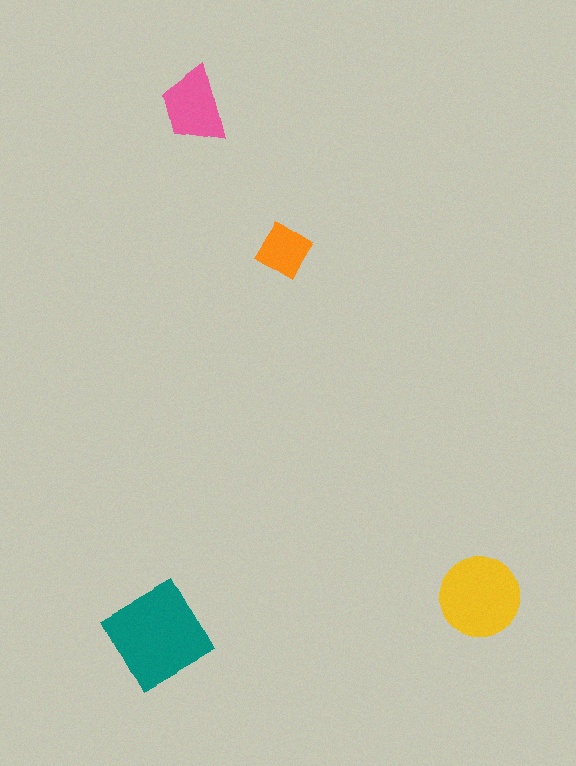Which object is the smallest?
The orange diamond.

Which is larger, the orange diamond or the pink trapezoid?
The pink trapezoid.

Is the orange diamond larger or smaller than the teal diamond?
Smaller.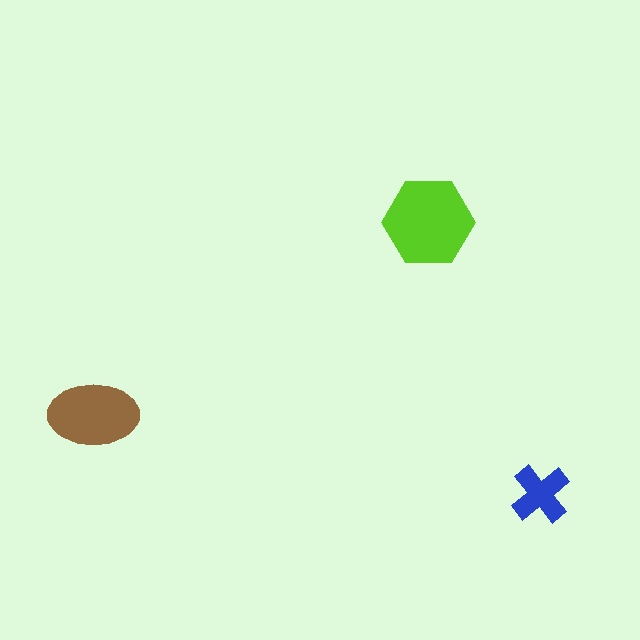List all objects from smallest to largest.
The blue cross, the brown ellipse, the lime hexagon.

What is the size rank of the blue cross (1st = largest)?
3rd.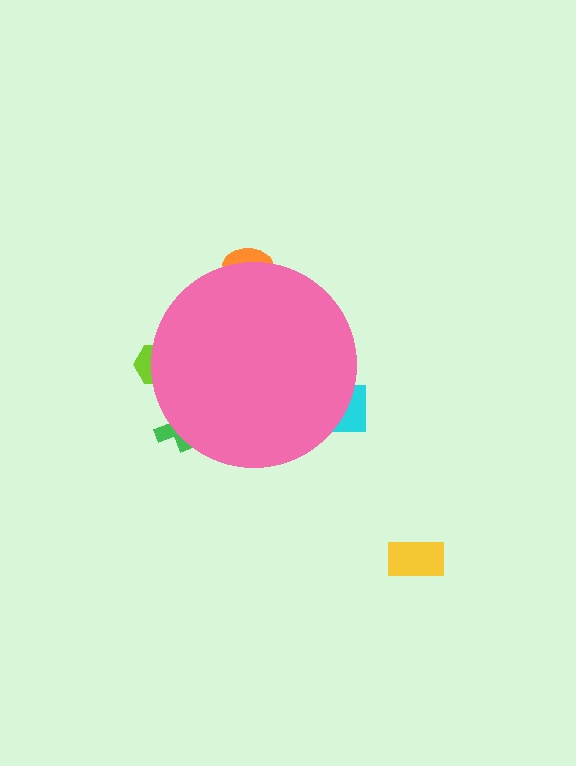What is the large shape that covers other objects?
A pink circle.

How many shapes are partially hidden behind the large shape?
4 shapes are partially hidden.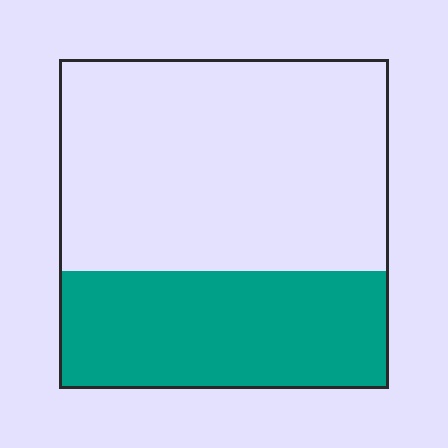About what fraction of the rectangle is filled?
About three eighths (3/8).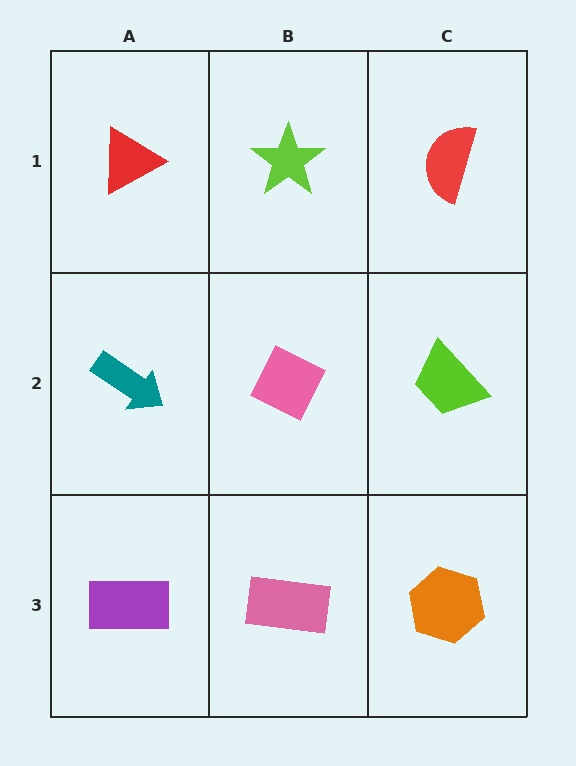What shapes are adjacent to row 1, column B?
A pink diamond (row 2, column B), a red triangle (row 1, column A), a red semicircle (row 1, column C).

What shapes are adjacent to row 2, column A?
A red triangle (row 1, column A), a purple rectangle (row 3, column A), a pink diamond (row 2, column B).